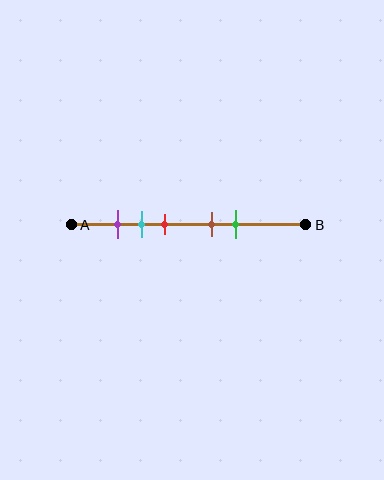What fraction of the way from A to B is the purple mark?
The purple mark is approximately 20% (0.2) of the way from A to B.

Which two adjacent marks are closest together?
The purple and cyan marks are the closest adjacent pair.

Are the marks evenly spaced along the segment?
No, the marks are not evenly spaced.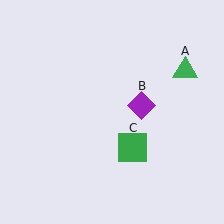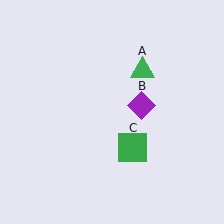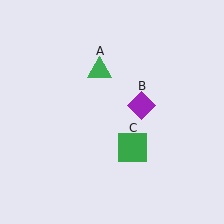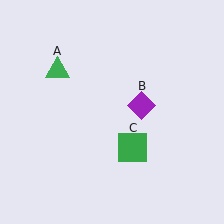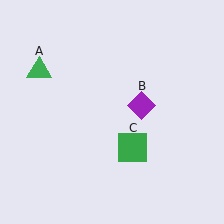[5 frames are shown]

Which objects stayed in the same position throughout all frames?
Purple diamond (object B) and green square (object C) remained stationary.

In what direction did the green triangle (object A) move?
The green triangle (object A) moved left.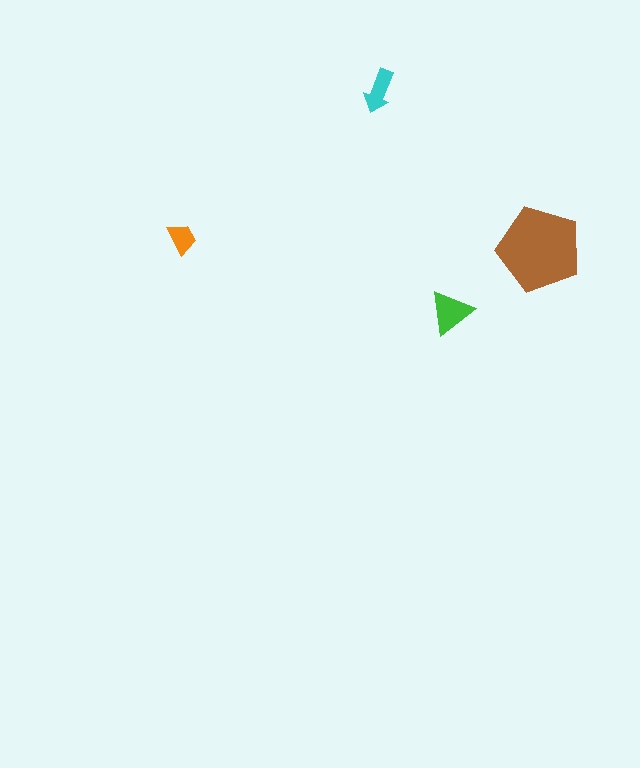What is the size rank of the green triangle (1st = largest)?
2nd.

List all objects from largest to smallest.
The brown pentagon, the green triangle, the cyan arrow, the orange trapezoid.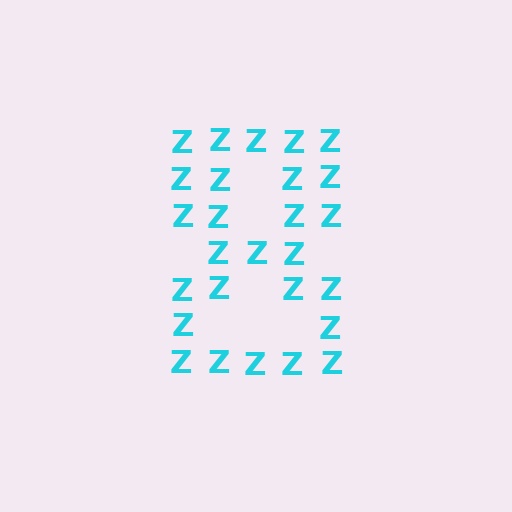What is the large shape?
The large shape is the digit 8.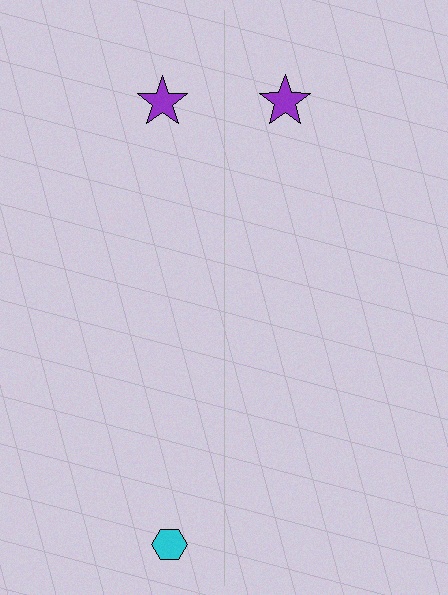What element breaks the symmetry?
A cyan hexagon is missing from the right side.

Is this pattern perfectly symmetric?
No, the pattern is not perfectly symmetric. A cyan hexagon is missing from the right side.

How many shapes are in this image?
There are 3 shapes in this image.